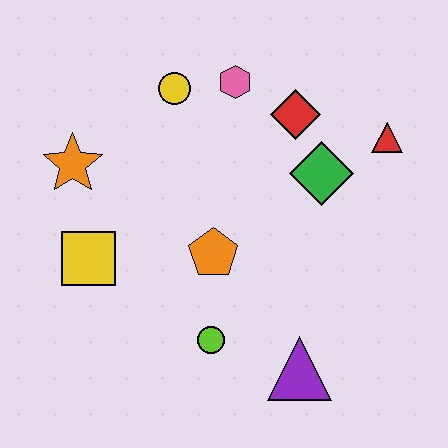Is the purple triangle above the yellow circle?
No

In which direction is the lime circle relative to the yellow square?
The lime circle is to the right of the yellow square.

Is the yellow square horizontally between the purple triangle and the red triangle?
No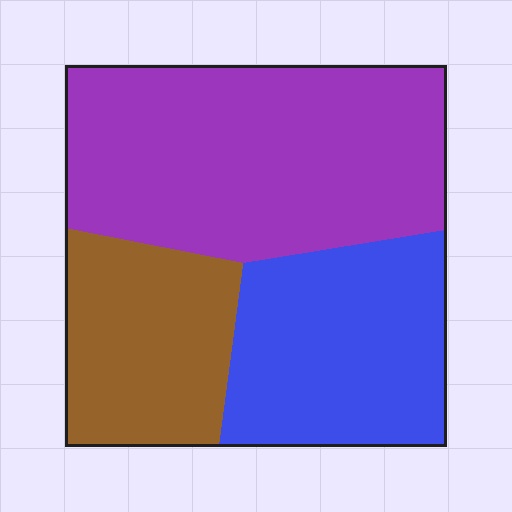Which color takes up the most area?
Purple, at roughly 45%.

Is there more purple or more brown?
Purple.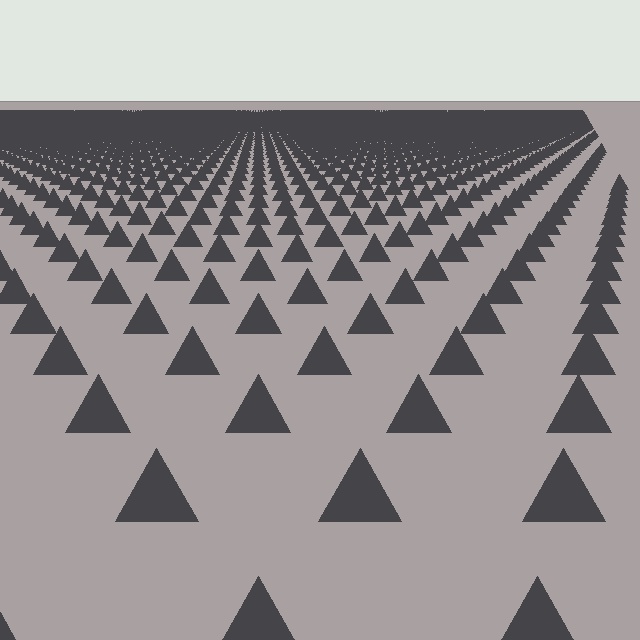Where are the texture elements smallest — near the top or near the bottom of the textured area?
Near the top.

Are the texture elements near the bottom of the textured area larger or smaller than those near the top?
Larger. Near the bottom, elements are closer to the viewer and appear at a bigger on-screen size.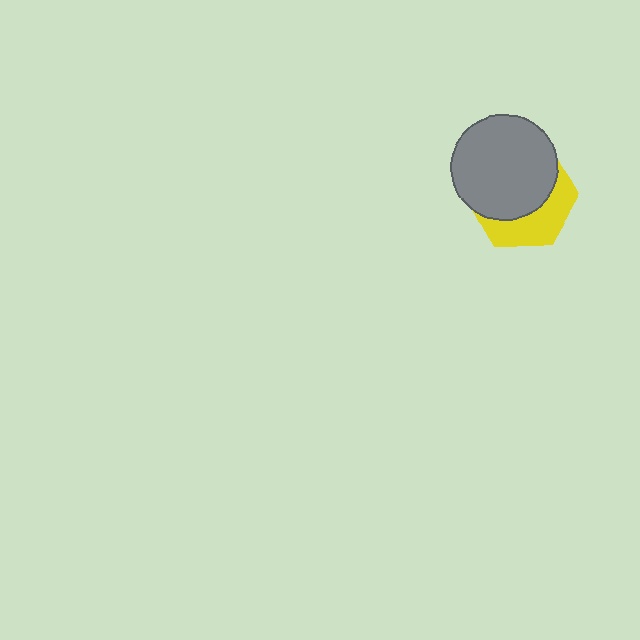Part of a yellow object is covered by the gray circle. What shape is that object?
It is a hexagon.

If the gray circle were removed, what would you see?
You would see the complete yellow hexagon.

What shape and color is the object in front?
The object in front is a gray circle.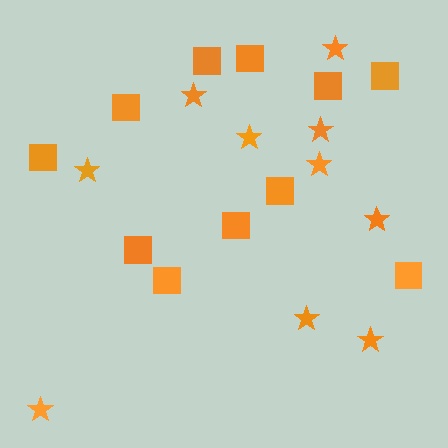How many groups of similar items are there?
There are 2 groups: one group of squares (11) and one group of stars (10).